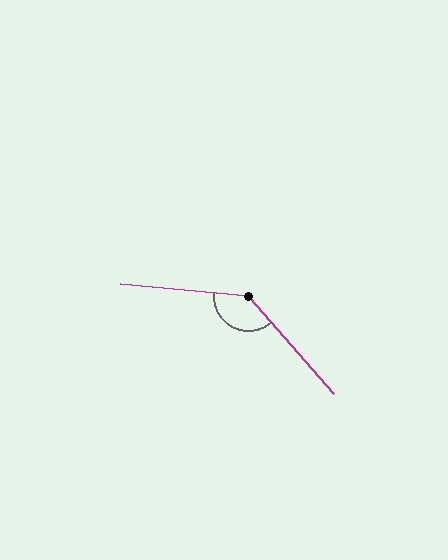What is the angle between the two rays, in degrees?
Approximately 136 degrees.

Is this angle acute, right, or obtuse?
It is obtuse.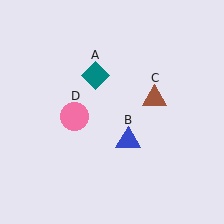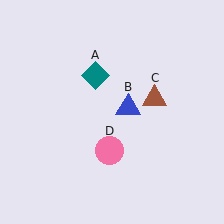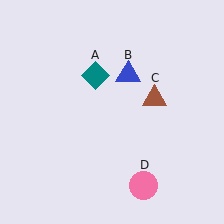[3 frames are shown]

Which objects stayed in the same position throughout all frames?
Teal diamond (object A) and brown triangle (object C) remained stationary.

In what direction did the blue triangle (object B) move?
The blue triangle (object B) moved up.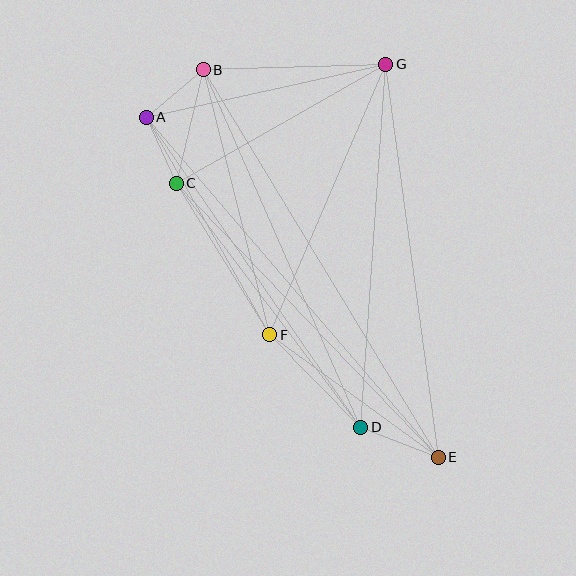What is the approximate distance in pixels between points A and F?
The distance between A and F is approximately 250 pixels.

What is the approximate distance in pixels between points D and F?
The distance between D and F is approximately 130 pixels.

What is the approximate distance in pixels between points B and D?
The distance between B and D is approximately 391 pixels.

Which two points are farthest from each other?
Points B and E are farthest from each other.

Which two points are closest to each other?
Points A and C are closest to each other.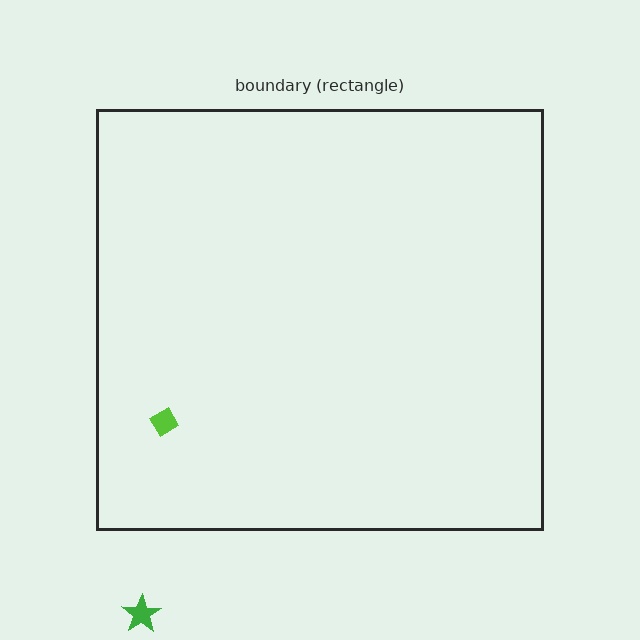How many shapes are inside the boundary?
1 inside, 1 outside.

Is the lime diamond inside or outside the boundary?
Inside.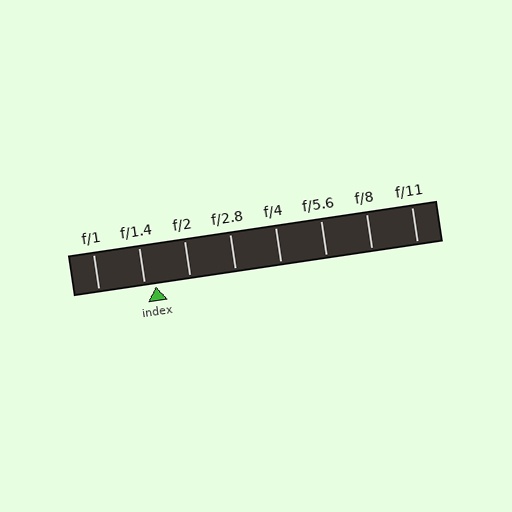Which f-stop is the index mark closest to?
The index mark is closest to f/1.4.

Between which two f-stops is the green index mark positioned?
The index mark is between f/1.4 and f/2.